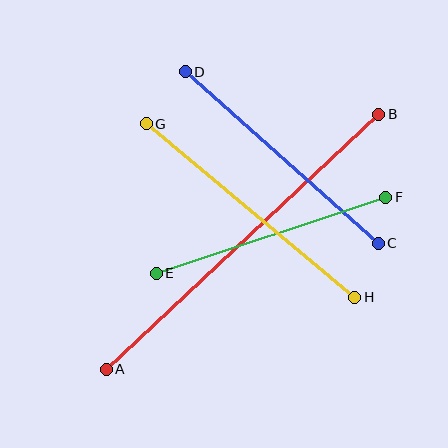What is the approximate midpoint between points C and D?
The midpoint is at approximately (282, 158) pixels.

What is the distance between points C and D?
The distance is approximately 258 pixels.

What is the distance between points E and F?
The distance is approximately 242 pixels.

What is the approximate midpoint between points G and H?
The midpoint is at approximately (250, 210) pixels.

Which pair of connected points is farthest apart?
Points A and B are farthest apart.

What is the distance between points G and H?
The distance is approximately 271 pixels.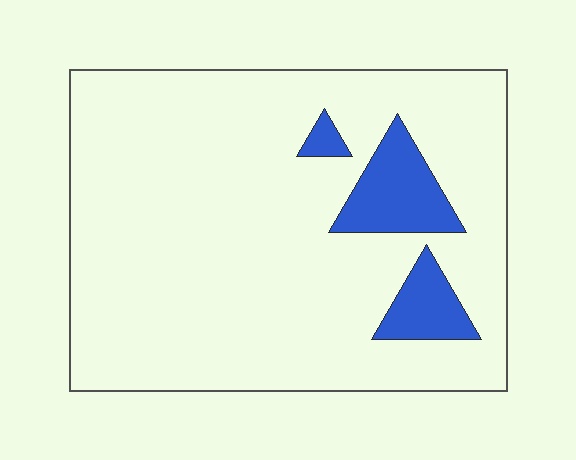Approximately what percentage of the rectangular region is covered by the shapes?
Approximately 10%.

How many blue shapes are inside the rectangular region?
3.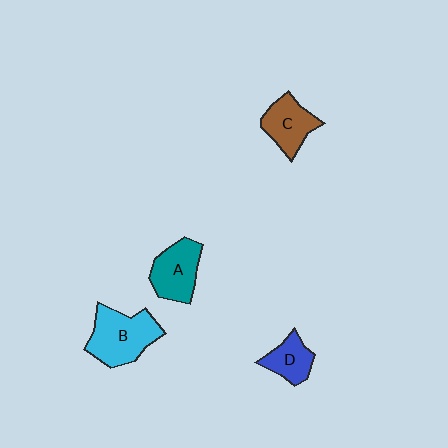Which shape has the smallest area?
Shape D (blue).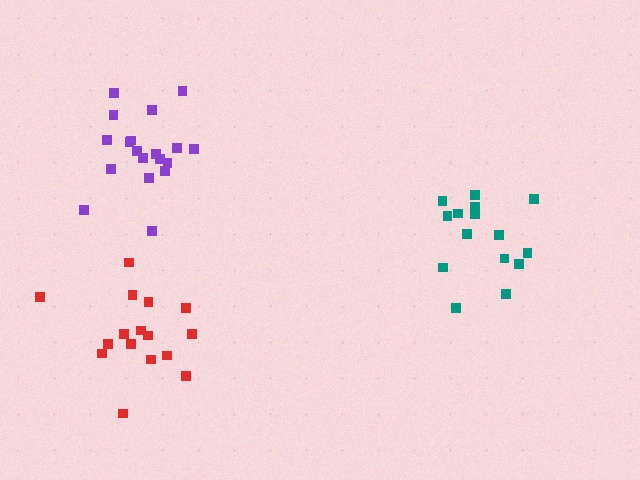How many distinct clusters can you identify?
There are 3 distinct clusters.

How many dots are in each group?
Group 1: 15 dots, Group 2: 19 dots, Group 3: 16 dots (50 total).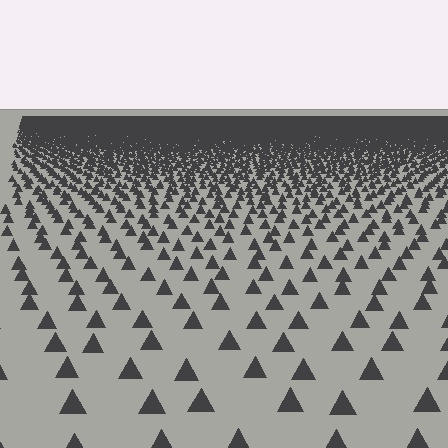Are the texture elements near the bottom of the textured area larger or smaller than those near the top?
Larger. Near the bottom, elements are closer to the viewer and appear at a bigger on-screen size.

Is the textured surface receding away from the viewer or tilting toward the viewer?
The surface is receding away from the viewer. Texture elements get smaller and denser toward the top.